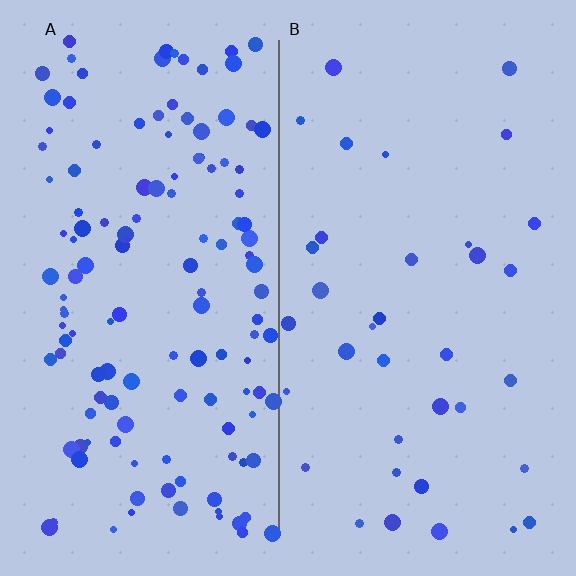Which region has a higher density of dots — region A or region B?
A (the left).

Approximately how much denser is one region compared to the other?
Approximately 3.7× — region A over region B.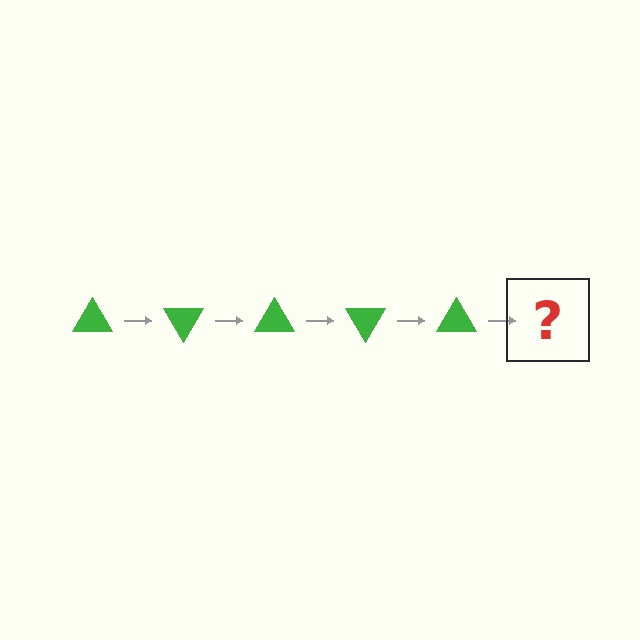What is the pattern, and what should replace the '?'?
The pattern is that the triangle rotates 60 degrees each step. The '?' should be a green triangle rotated 300 degrees.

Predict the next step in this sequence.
The next step is a green triangle rotated 300 degrees.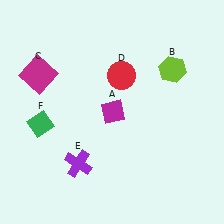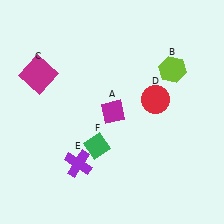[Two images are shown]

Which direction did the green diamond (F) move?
The green diamond (F) moved right.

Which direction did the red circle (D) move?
The red circle (D) moved right.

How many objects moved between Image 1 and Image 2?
2 objects moved between the two images.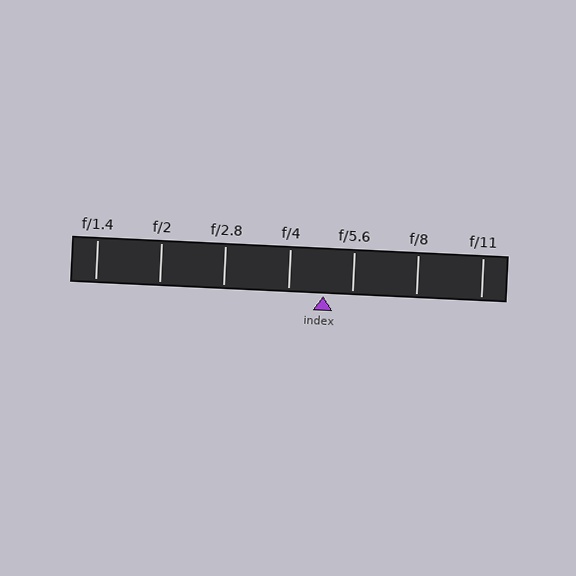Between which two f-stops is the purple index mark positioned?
The index mark is between f/4 and f/5.6.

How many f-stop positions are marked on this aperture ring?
There are 7 f-stop positions marked.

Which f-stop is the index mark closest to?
The index mark is closest to f/5.6.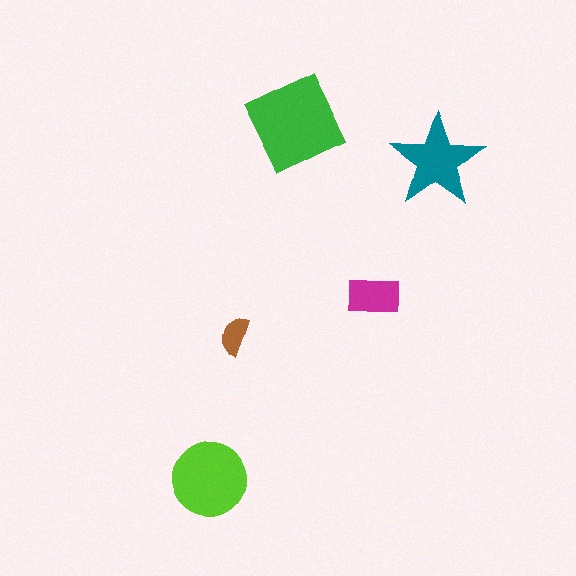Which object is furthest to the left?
The lime circle is leftmost.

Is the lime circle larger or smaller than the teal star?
Larger.